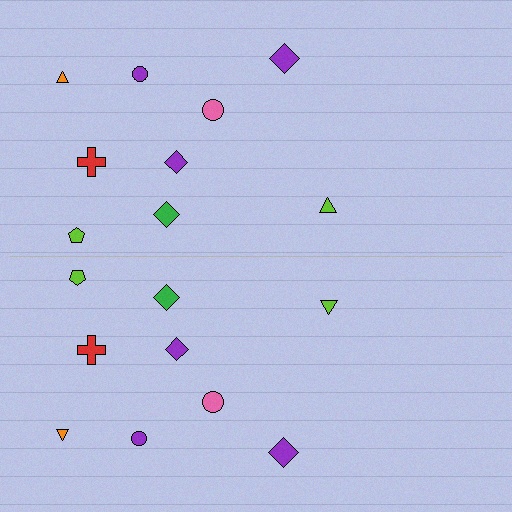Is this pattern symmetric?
Yes, this pattern has bilateral (reflection) symmetry.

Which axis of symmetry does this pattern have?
The pattern has a horizontal axis of symmetry running through the center of the image.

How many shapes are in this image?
There are 18 shapes in this image.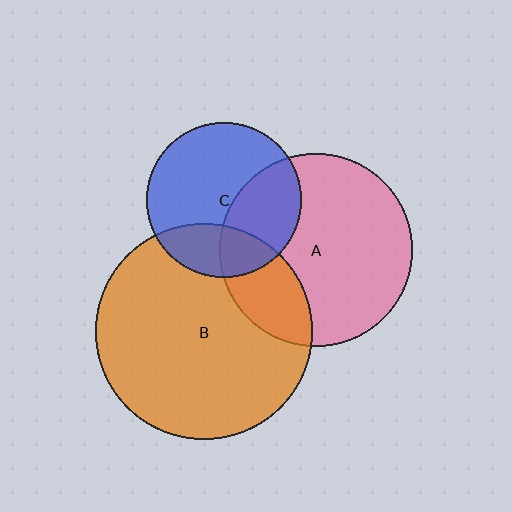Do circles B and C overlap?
Yes.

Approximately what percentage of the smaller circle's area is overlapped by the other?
Approximately 25%.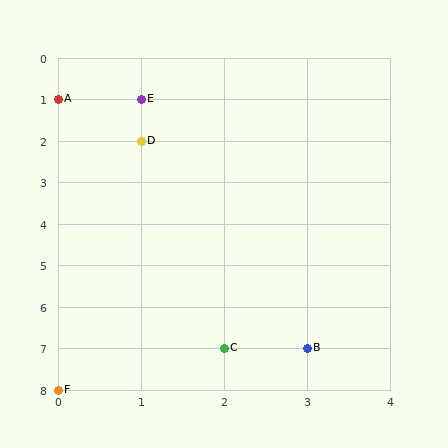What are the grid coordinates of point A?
Point A is at grid coordinates (0, 1).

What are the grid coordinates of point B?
Point B is at grid coordinates (3, 7).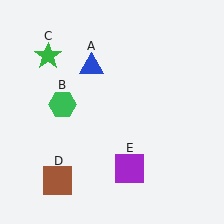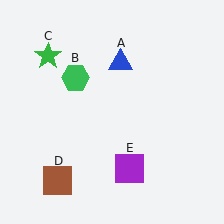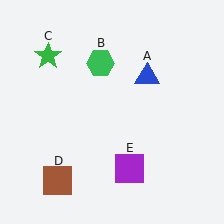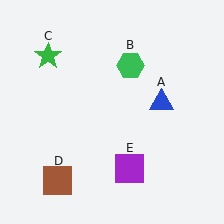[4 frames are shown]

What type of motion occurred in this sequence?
The blue triangle (object A), green hexagon (object B) rotated clockwise around the center of the scene.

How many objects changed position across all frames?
2 objects changed position: blue triangle (object A), green hexagon (object B).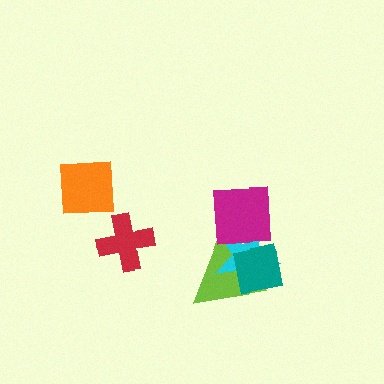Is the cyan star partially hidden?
Yes, it is partially covered by another shape.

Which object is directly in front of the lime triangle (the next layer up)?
The cyan star is directly in front of the lime triangle.